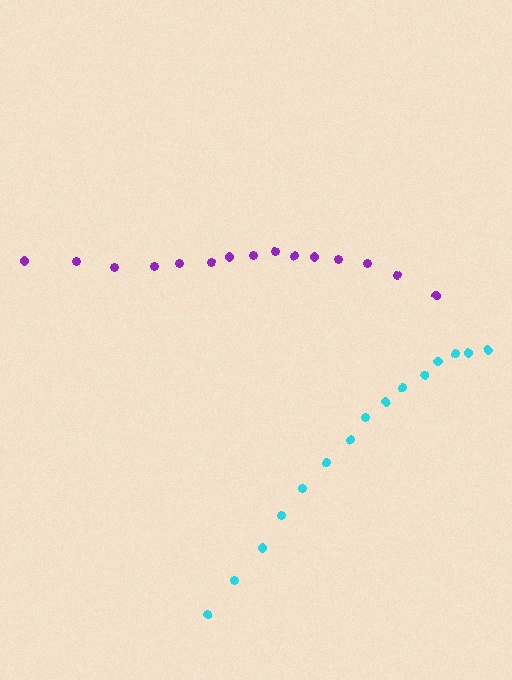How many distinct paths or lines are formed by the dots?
There are 2 distinct paths.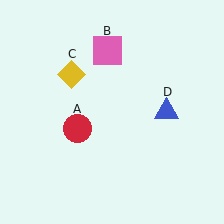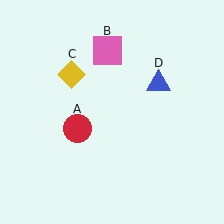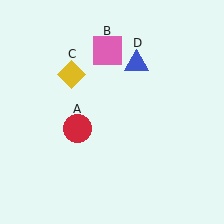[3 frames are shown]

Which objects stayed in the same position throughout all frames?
Red circle (object A) and pink square (object B) and yellow diamond (object C) remained stationary.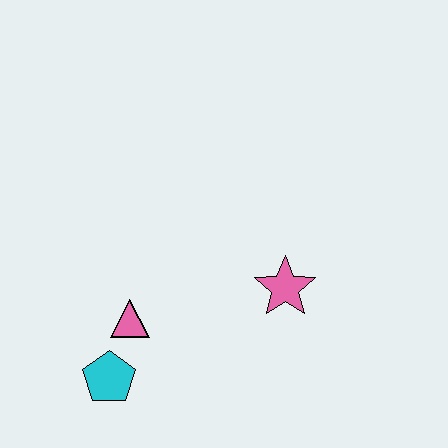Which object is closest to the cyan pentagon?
The pink triangle is closest to the cyan pentagon.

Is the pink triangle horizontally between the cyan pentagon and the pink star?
Yes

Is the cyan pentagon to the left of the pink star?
Yes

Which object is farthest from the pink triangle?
The pink star is farthest from the pink triangle.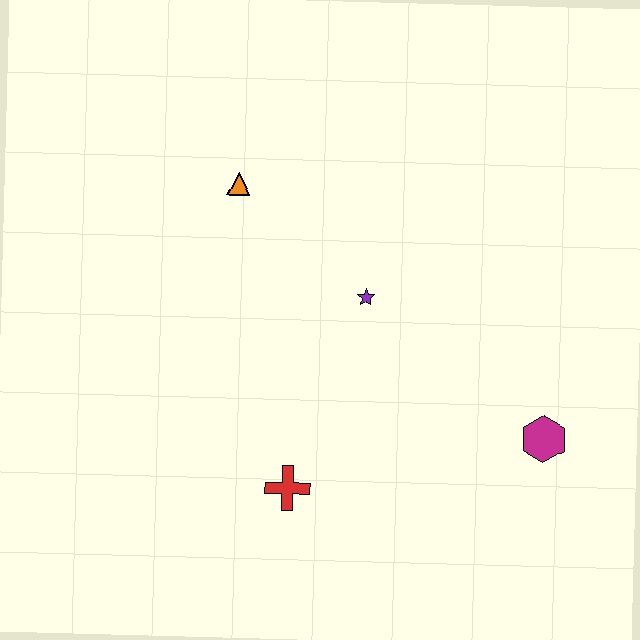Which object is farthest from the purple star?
The magenta hexagon is farthest from the purple star.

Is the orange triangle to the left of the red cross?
Yes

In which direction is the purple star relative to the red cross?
The purple star is above the red cross.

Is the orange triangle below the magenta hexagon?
No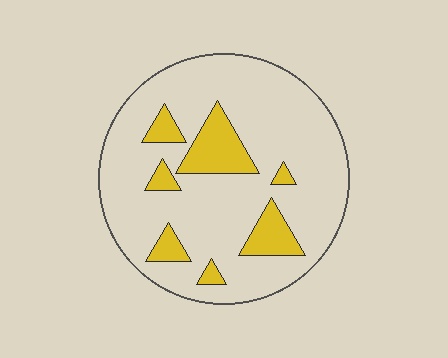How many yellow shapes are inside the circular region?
7.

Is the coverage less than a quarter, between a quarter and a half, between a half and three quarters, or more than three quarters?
Less than a quarter.